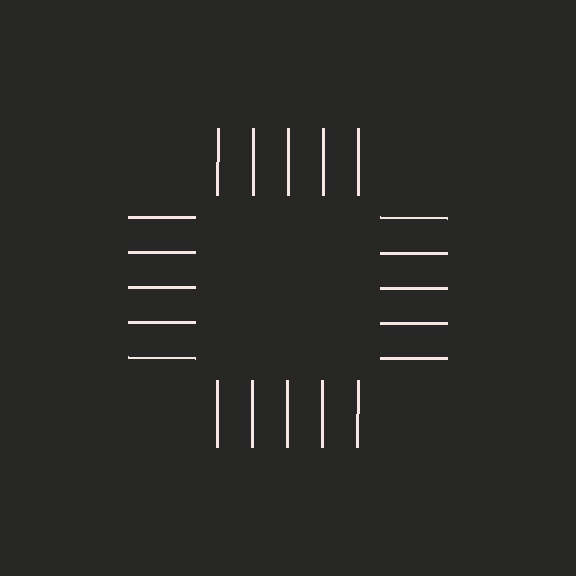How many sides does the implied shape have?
4 sides — the line-ends trace a square.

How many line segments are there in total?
20 — 5 along each of the 4 edges.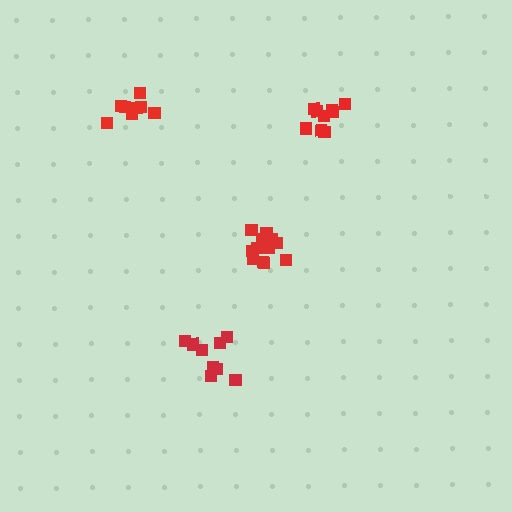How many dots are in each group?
Group 1: 9 dots, Group 2: 9 dots, Group 3: 12 dots, Group 4: 8 dots (38 total).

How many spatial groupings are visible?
There are 4 spatial groupings.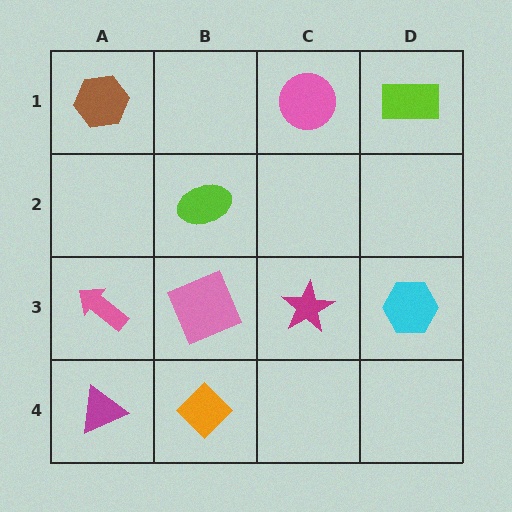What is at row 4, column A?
A magenta triangle.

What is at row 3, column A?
A pink arrow.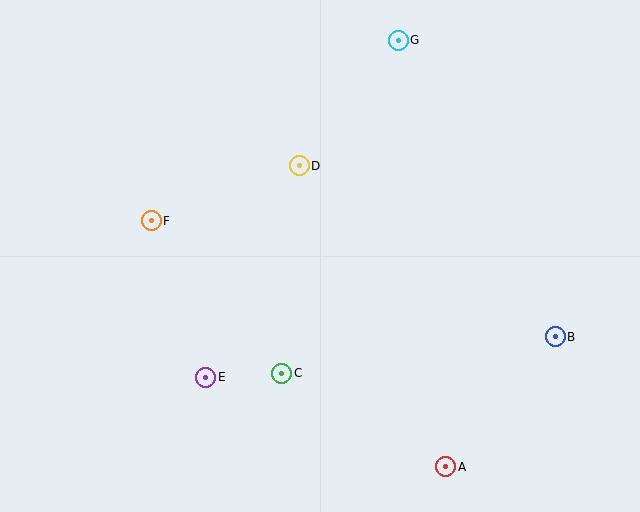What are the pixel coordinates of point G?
Point G is at (398, 40).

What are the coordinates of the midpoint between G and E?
The midpoint between G and E is at (302, 209).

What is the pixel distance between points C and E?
The distance between C and E is 76 pixels.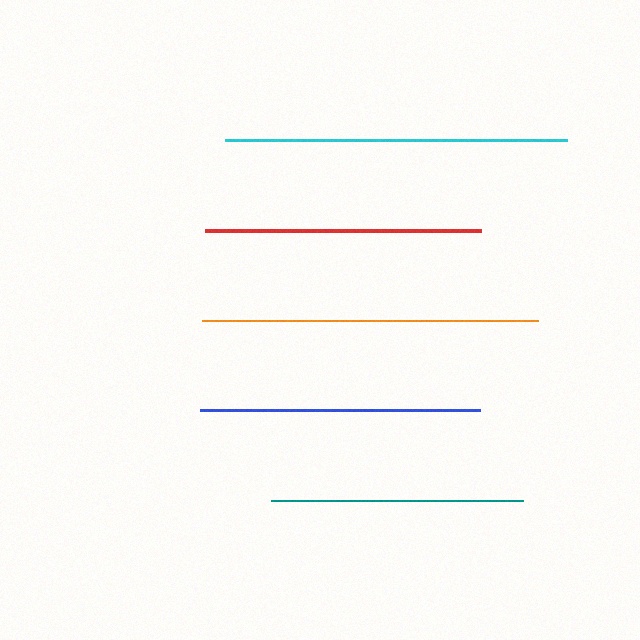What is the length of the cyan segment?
The cyan segment is approximately 343 pixels long.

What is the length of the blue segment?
The blue segment is approximately 280 pixels long.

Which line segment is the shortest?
The teal line is the shortest at approximately 252 pixels.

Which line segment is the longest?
The cyan line is the longest at approximately 343 pixels.